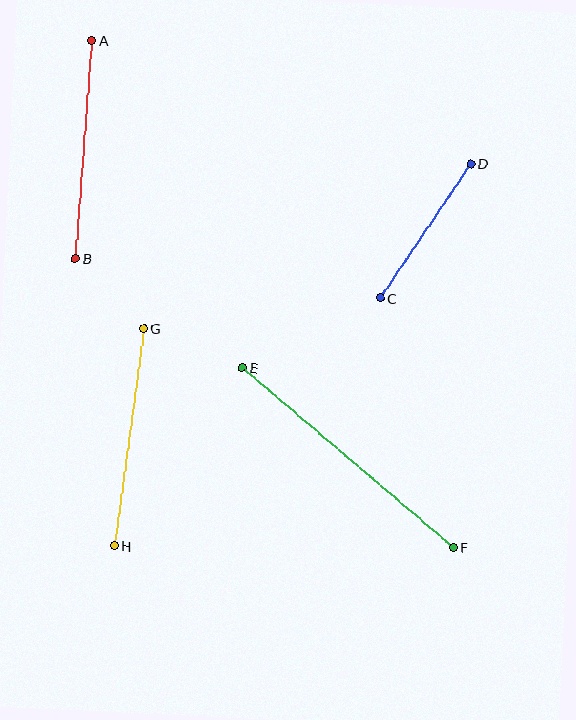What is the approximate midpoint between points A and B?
The midpoint is at approximately (84, 150) pixels.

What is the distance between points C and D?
The distance is approximately 162 pixels.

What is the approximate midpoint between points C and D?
The midpoint is at approximately (425, 231) pixels.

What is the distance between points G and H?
The distance is approximately 219 pixels.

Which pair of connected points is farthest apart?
Points E and F are farthest apart.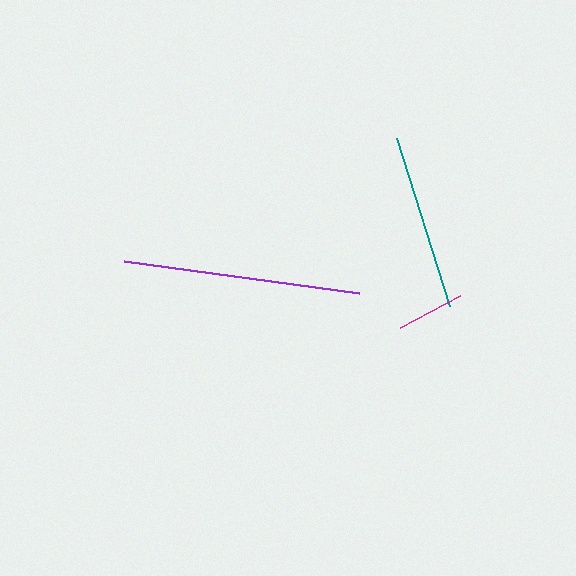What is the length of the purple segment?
The purple segment is approximately 237 pixels long.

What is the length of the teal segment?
The teal segment is approximately 176 pixels long.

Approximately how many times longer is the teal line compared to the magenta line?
The teal line is approximately 2.6 times the length of the magenta line.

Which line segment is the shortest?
The magenta line is the shortest at approximately 67 pixels.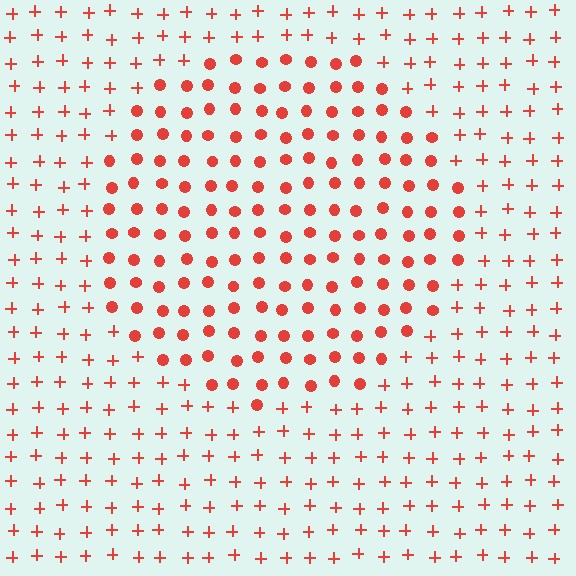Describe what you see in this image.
The image is filled with small red elements arranged in a uniform grid. A circle-shaped region contains circles, while the surrounding area contains plus signs. The boundary is defined purely by the change in element shape.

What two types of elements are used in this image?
The image uses circles inside the circle region and plus signs outside it.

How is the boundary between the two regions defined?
The boundary is defined by a change in element shape: circles inside vs. plus signs outside. All elements share the same color and spacing.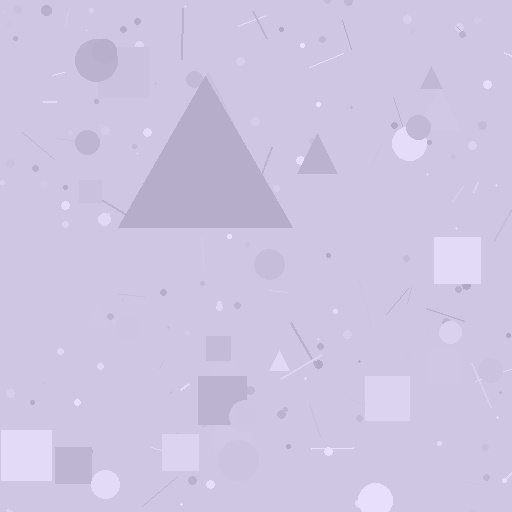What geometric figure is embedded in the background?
A triangle is embedded in the background.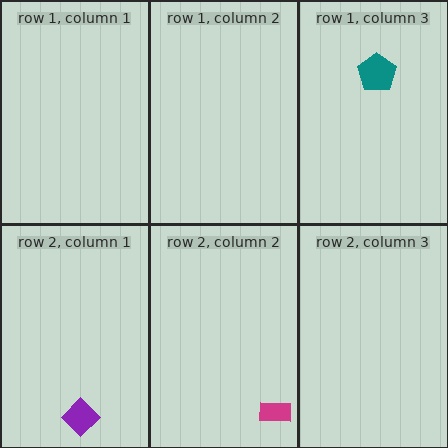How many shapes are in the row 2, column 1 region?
1.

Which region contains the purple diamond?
The row 2, column 1 region.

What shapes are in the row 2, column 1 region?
The purple diamond.